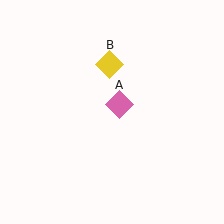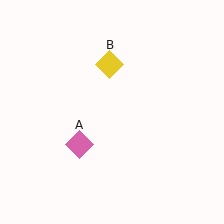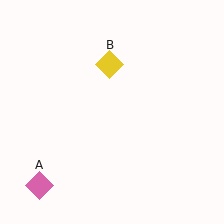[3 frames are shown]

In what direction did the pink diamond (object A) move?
The pink diamond (object A) moved down and to the left.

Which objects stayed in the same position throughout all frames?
Yellow diamond (object B) remained stationary.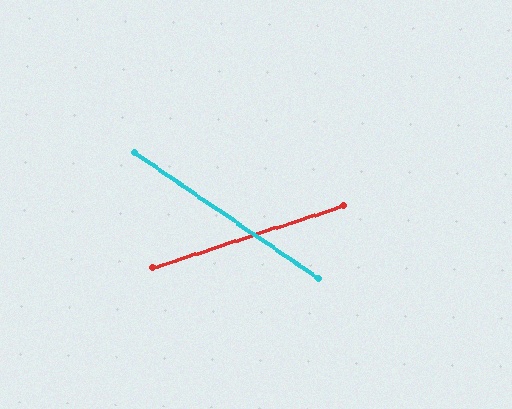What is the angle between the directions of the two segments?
Approximately 52 degrees.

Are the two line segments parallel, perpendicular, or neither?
Neither parallel nor perpendicular — they differ by about 52°.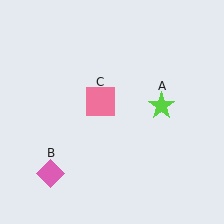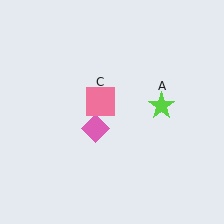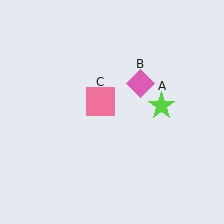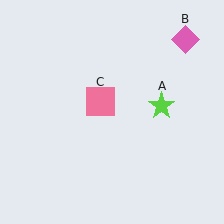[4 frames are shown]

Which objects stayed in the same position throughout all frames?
Lime star (object A) and pink square (object C) remained stationary.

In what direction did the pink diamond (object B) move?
The pink diamond (object B) moved up and to the right.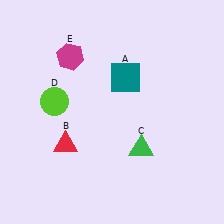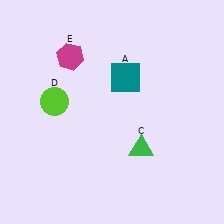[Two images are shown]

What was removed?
The red triangle (B) was removed in Image 2.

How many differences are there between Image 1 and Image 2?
There is 1 difference between the two images.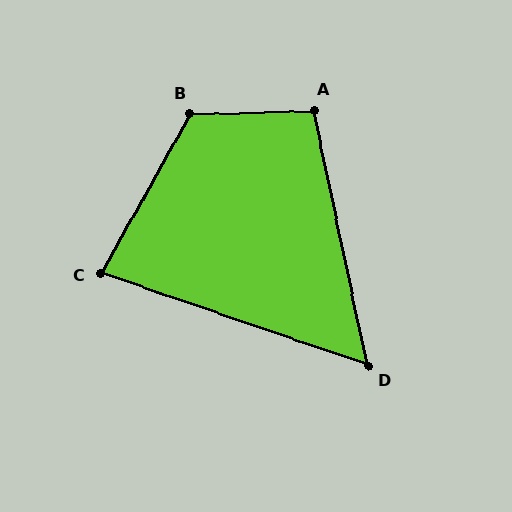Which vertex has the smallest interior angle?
D, at approximately 59 degrees.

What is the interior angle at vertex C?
Approximately 80 degrees (acute).